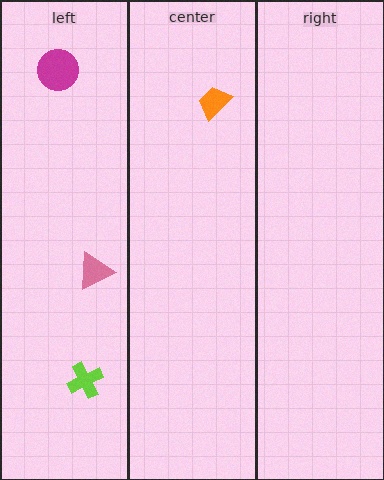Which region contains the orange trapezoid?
The center region.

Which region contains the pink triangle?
The left region.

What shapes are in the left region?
The magenta circle, the lime cross, the pink triangle.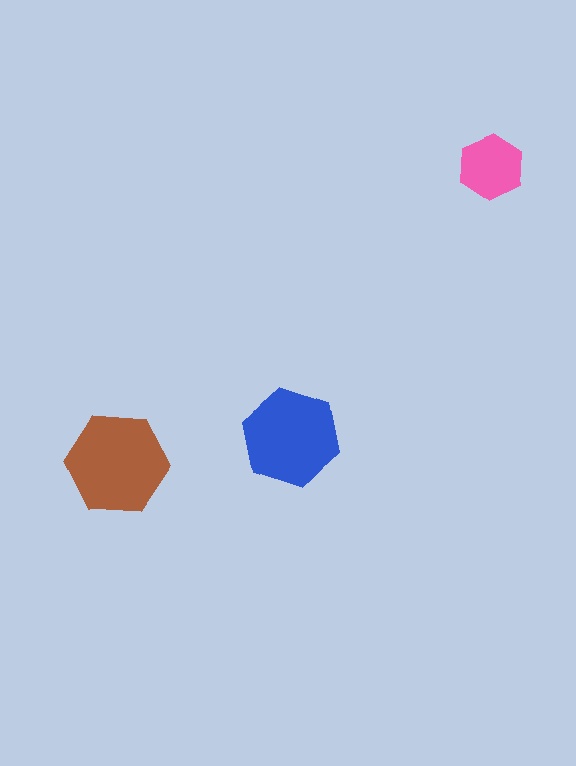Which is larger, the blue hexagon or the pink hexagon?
The blue one.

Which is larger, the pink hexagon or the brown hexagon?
The brown one.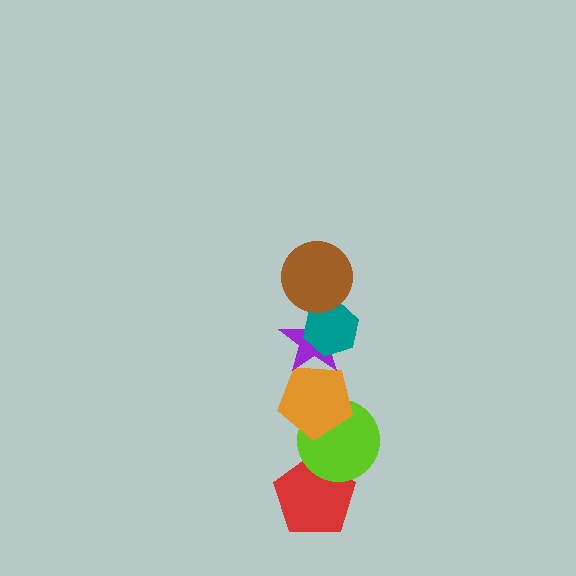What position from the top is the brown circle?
The brown circle is 1st from the top.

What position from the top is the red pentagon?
The red pentagon is 6th from the top.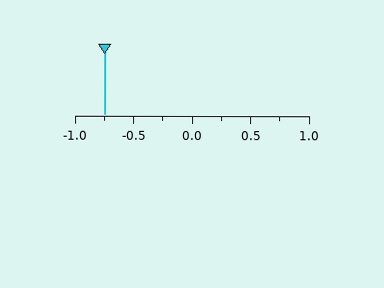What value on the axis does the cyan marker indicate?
The marker indicates approximately -0.75.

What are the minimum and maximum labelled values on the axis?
The axis runs from -1.0 to 1.0.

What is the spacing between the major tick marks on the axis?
The major ticks are spaced 0.5 apart.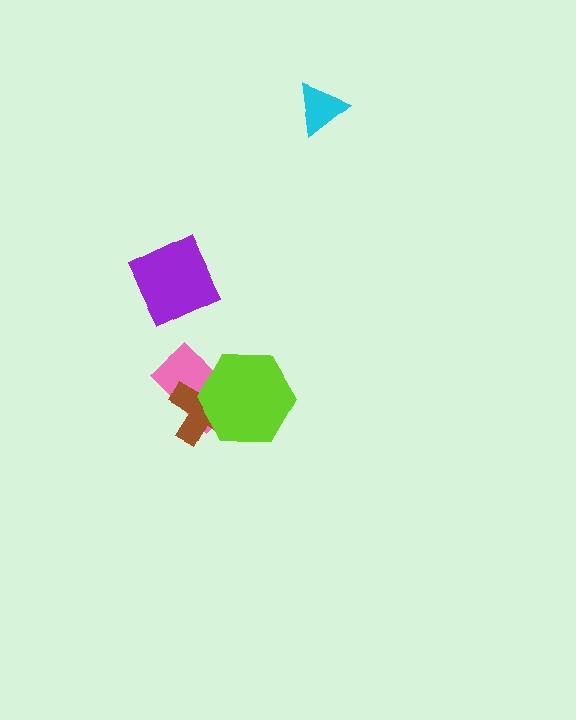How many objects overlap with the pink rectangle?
2 objects overlap with the pink rectangle.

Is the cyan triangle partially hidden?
No, no other shape covers it.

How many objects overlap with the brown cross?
2 objects overlap with the brown cross.